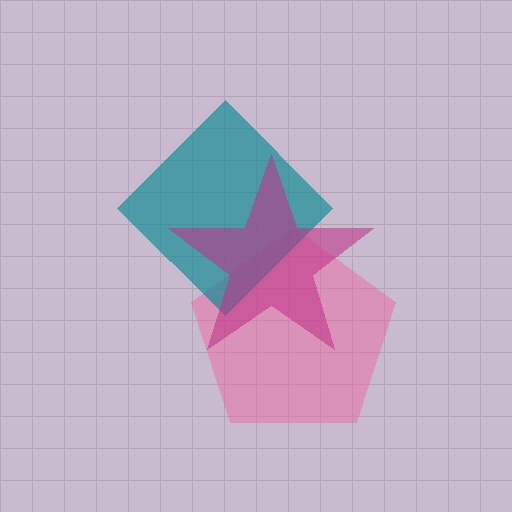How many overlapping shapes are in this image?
There are 3 overlapping shapes in the image.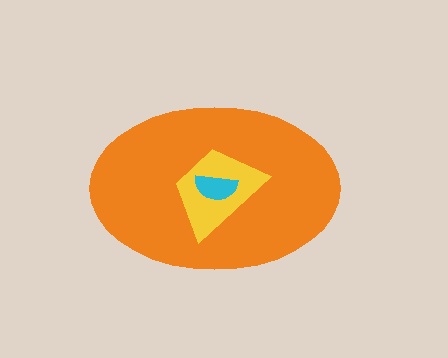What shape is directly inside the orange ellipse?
The yellow trapezoid.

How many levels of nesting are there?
3.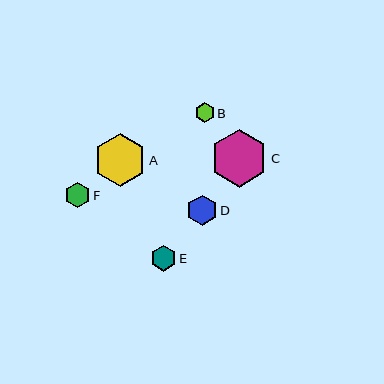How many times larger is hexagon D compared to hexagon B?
Hexagon D is approximately 1.6 times the size of hexagon B.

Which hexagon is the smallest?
Hexagon B is the smallest with a size of approximately 19 pixels.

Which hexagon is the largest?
Hexagon C is the largest with a size of approximately 57 pixels.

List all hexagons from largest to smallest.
From largest to smallest: C, A, D, E, F, B.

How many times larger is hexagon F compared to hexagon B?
Hexagon F is approximately 1.3 times the size of hexagon B.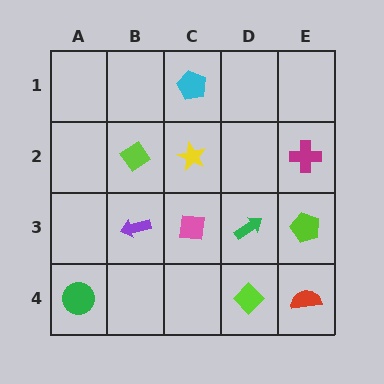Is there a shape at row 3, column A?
No, that cell is empty.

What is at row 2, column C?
A yellow star.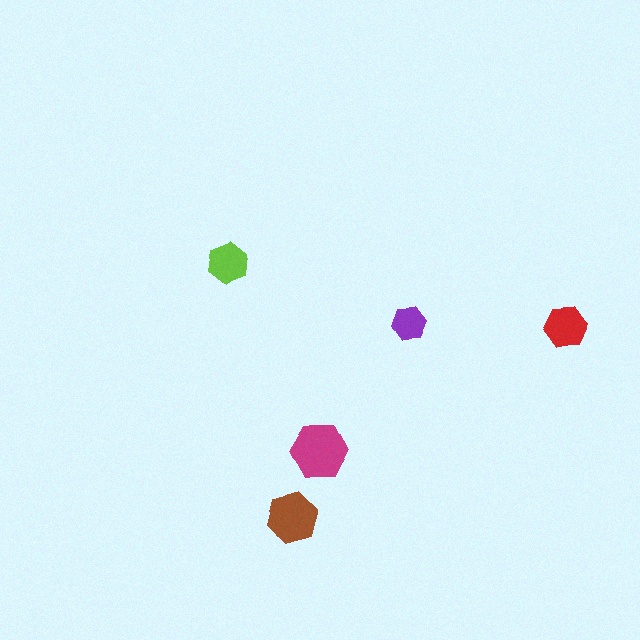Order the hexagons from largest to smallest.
the magenta one, the brown one, the red one, the lime one, the purple one.